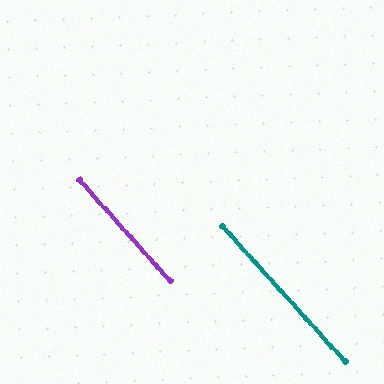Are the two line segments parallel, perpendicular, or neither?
Parallel — their directions differ by only 0.3°.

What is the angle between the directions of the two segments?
Approximately 0 degrees.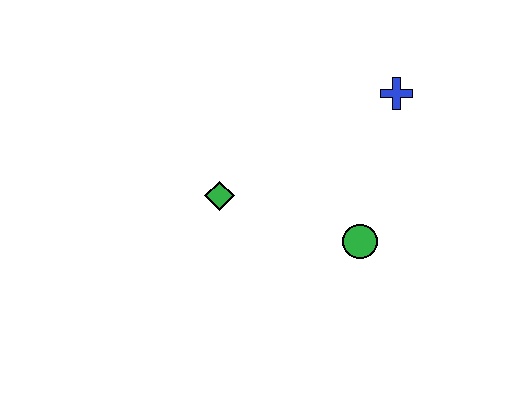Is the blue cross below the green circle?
No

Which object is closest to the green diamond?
The green circle is closest to the green diamond.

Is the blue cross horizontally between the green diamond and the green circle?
No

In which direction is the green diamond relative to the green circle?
The green diamond is to the left of the green circle.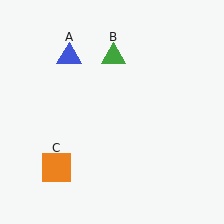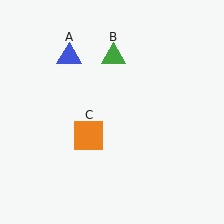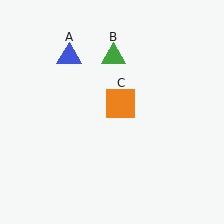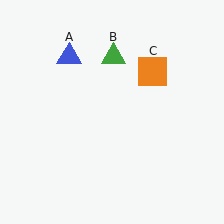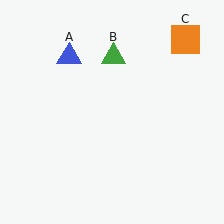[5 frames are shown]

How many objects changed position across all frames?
1 object changed position: orange square (object C).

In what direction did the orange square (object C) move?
The orange square (object C) moved up and to the right.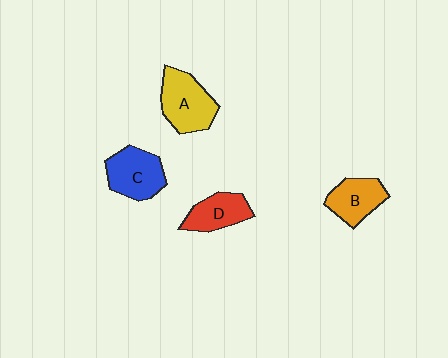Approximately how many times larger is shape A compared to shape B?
Approximately 1.3 times.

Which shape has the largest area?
Shape A (yellow).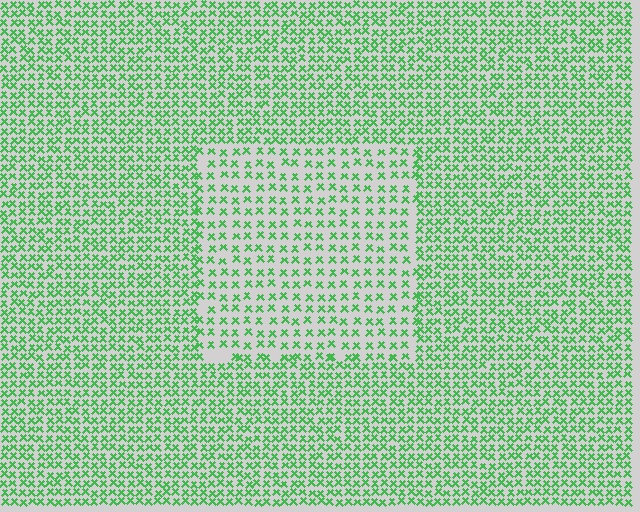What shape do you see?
I see a rectangle.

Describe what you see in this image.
The image contains small green elements arranged at two different densities. A rectangle-shaped region is visible where the elements are less densely packed than the surrounding area.